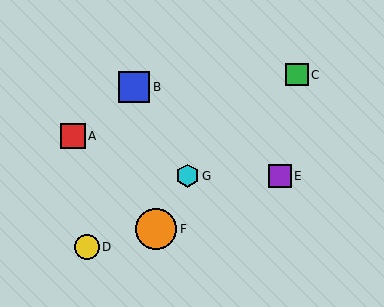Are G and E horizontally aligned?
Yes, both are at y≈176.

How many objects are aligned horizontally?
2 objects (E, G) are aligned horizontally.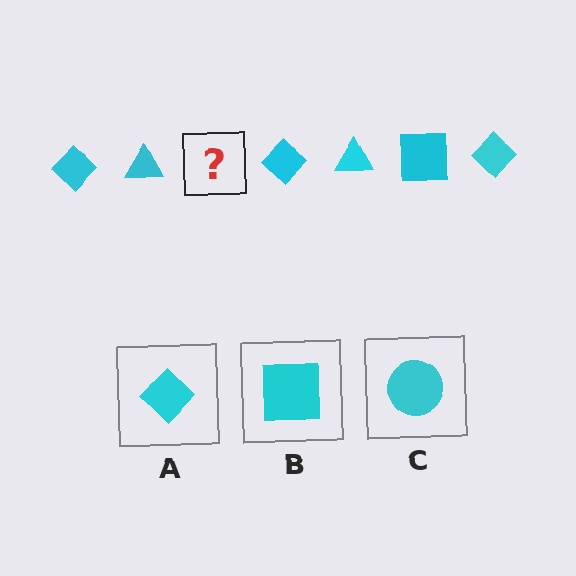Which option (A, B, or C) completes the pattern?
B.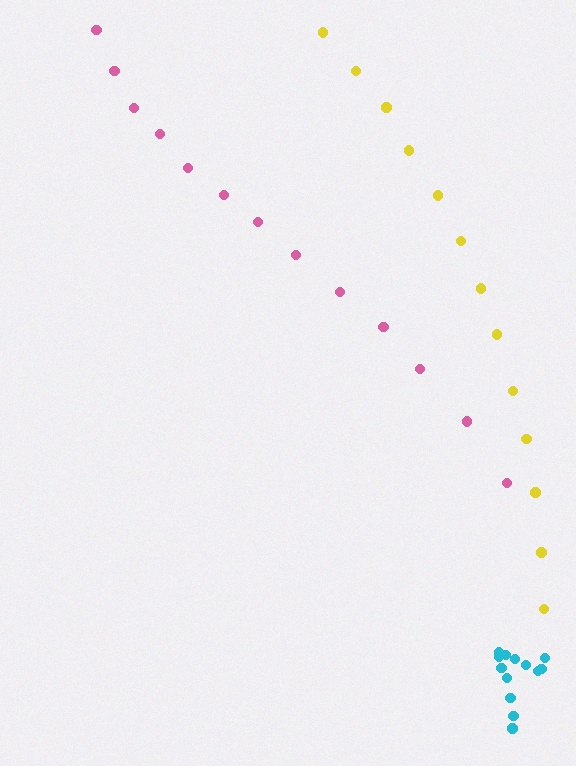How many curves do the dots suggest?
There are 3 distinct paths.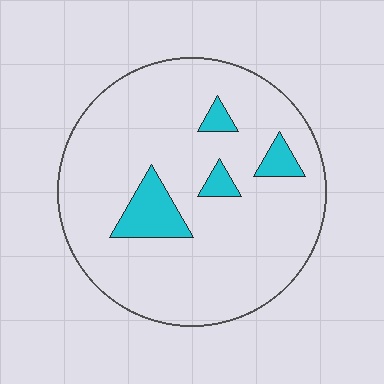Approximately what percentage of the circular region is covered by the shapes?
Approximately 10%.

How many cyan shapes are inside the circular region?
4.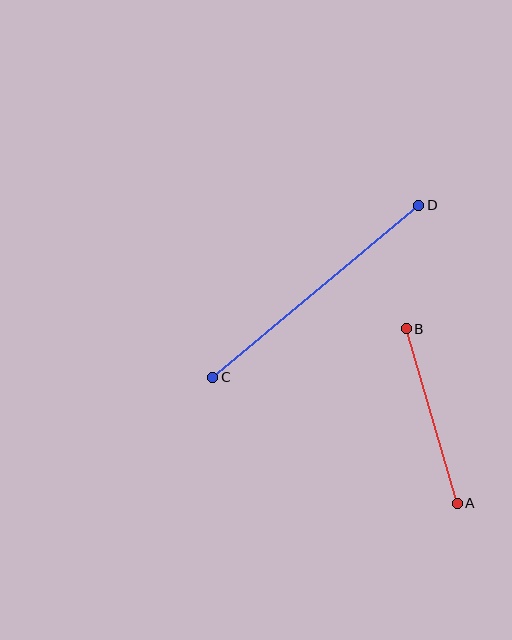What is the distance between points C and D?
The distance is approximately 269 pixels.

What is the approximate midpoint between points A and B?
The midpoint is at approximately (432, 416) pixels.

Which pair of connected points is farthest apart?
Points C and D are farthest apart.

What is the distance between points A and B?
The distance is approximately 182 pixels.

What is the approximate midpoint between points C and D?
The midpoint is at approximately (316, 291) pixels.